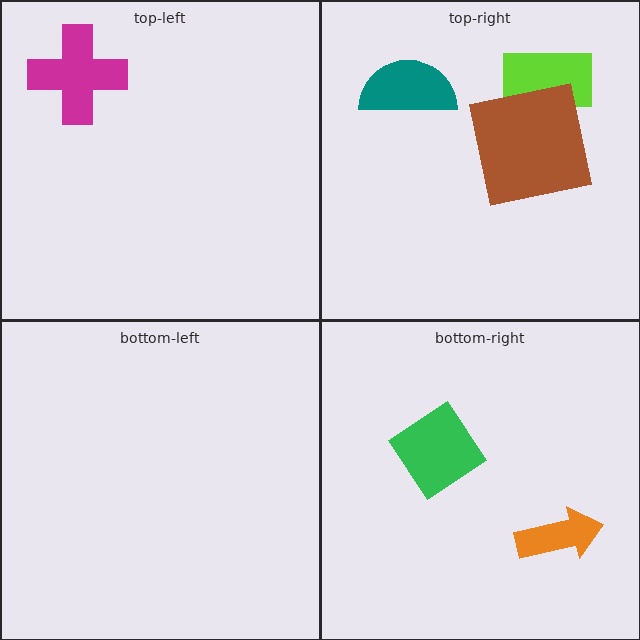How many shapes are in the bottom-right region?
2.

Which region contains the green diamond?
The bottom-right region.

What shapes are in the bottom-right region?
The green diamond, the orange arrow.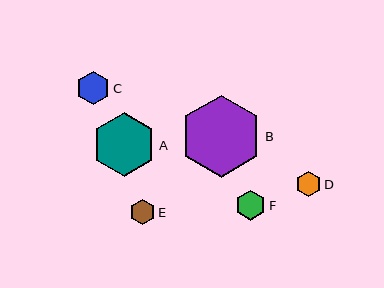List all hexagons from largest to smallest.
From largest to smallest: B, A, C, F, E, D.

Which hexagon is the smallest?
Hexagon D is the smallest with a size of approximately 25 pixels.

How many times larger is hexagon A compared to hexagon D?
Hexagon A is approximately 2.5 times the size of hexagon D.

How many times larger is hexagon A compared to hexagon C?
Hexagon A is approximately 1.9 times the size of hexagon C.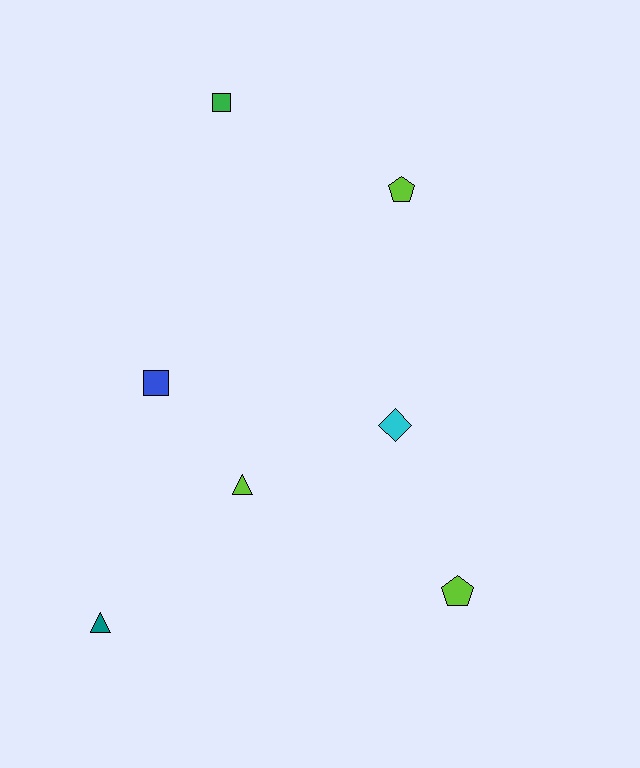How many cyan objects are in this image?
There is 1 cyan object.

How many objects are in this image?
There are 7 objects.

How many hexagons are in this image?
There are no hexagons.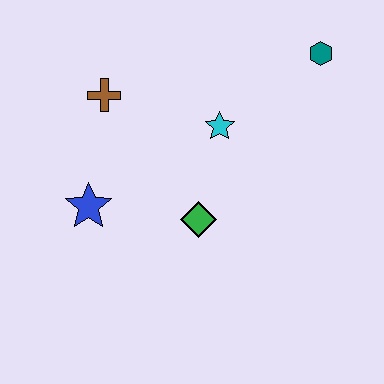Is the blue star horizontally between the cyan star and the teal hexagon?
No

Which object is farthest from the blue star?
The teal hexagon is farthest from the blue star.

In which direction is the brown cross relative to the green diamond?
The brown cross is above the green diamond.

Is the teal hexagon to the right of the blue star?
Yes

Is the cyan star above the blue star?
Yes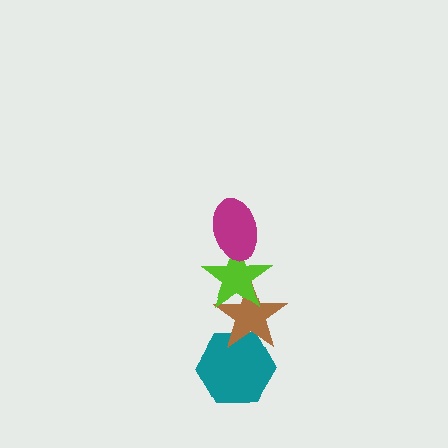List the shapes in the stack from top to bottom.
From top to bottom: the magenta ellipse, the lime star, the brown star, the teal hexagon.